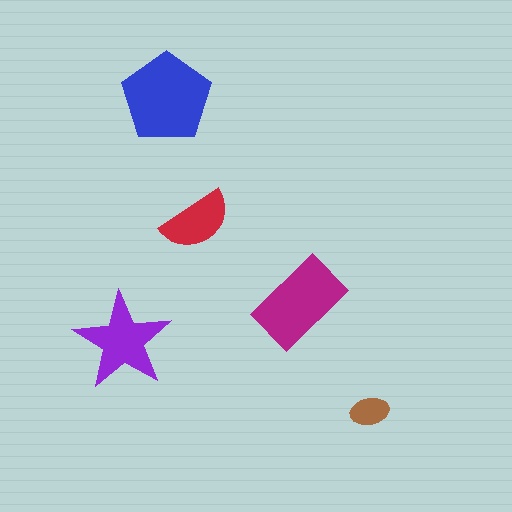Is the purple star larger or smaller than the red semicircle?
Larger.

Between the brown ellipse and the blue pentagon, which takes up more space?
The blue pentagon.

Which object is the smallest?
The brown ellipse.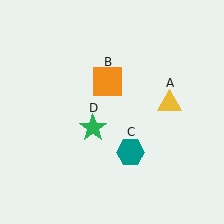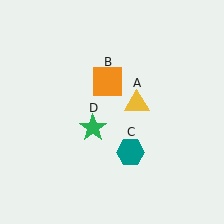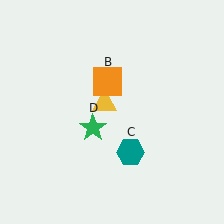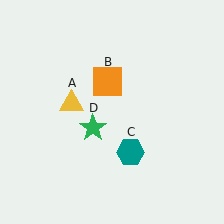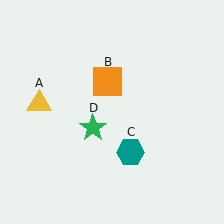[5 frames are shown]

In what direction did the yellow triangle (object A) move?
The yellow triangle (object A) moved left.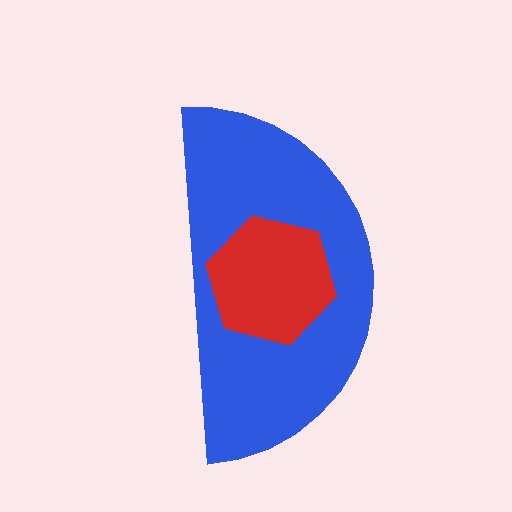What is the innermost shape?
The red hexagon.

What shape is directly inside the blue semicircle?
The red hexagon.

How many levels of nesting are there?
2.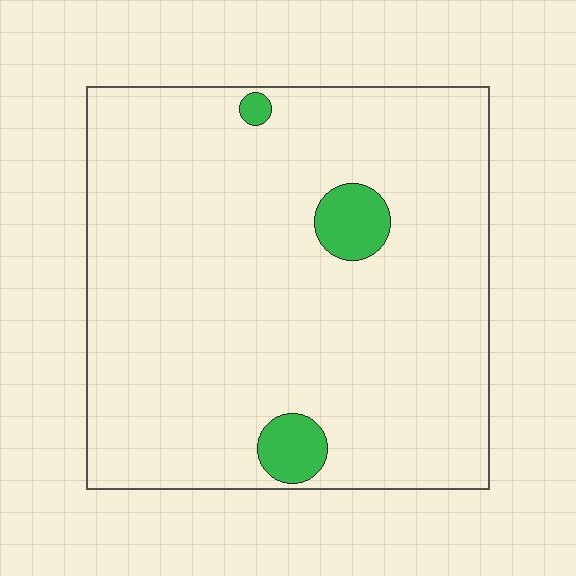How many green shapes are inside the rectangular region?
3.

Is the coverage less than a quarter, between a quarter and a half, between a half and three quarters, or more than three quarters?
Less than a quarter.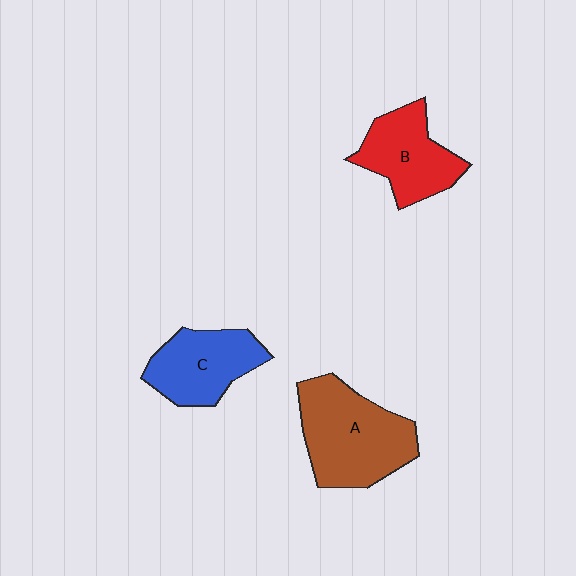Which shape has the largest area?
Shape A (brown).